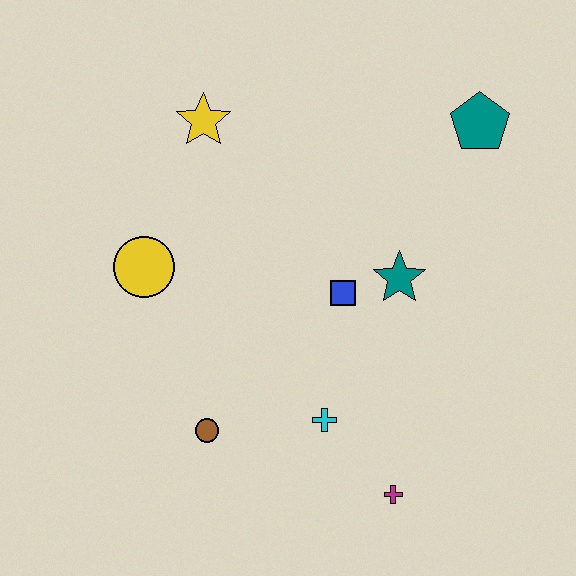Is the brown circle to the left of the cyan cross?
Yes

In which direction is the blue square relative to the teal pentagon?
The blue square is below the teal pentagon.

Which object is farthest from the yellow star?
The magenta cross is farthest from the yellow star.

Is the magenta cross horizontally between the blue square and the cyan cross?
No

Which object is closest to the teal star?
The blue square is closest to the teal star.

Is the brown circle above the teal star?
No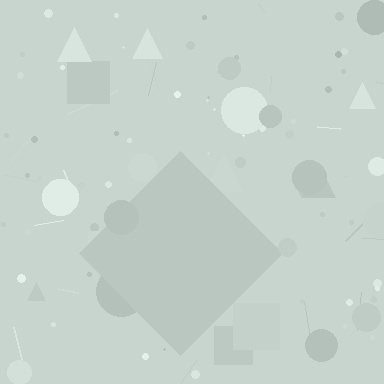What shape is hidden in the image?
A diamond is hidden in the image.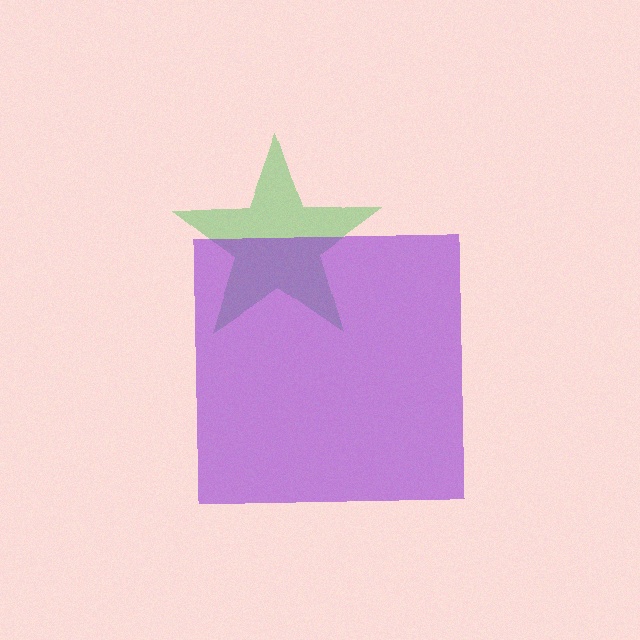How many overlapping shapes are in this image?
There are 2 overlapping shapes in the image.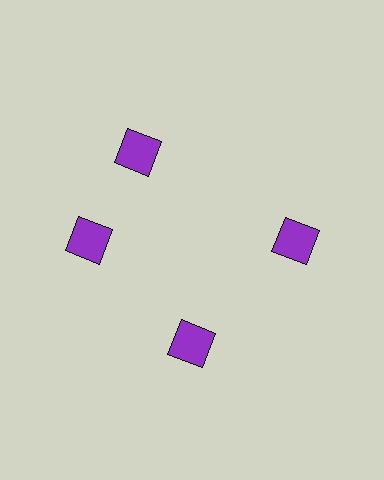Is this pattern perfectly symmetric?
No. The 4 purple squares are arranged in a ring, but one element near the 12 o'clock position is rotated out of alignment along the ring, breaking the 4-fold rotational symmetry.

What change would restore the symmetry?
The symmetry would be restored by rotating it back into even spacing with its neighbors so that all 4 squares sit at equal angles and equal distance from the center.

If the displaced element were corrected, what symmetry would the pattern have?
It would have 4-fold rotational symmetry — the pattern would map onto itself every 90 degrees.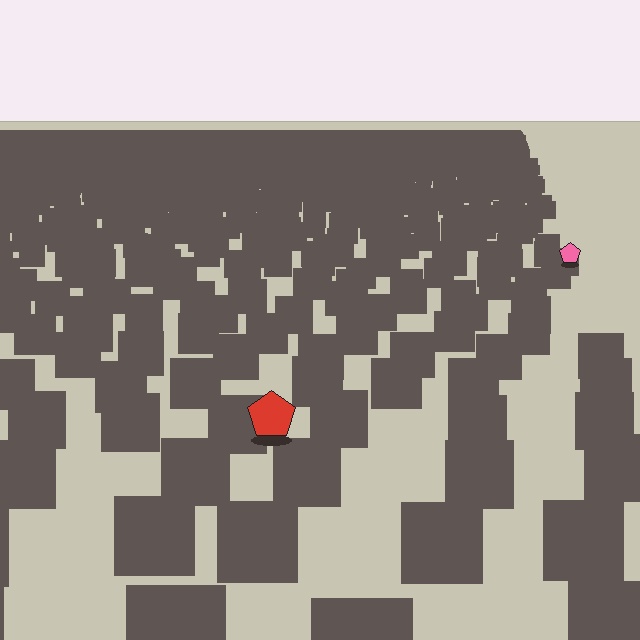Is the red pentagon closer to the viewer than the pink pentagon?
Yes. The red pentagon is closer — you can tell from the texture gradient: the ground texture is coarser near it.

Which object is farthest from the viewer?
The pink pentagon is farthest from the viewer. It appears smaller and the ground texture around it is denser.